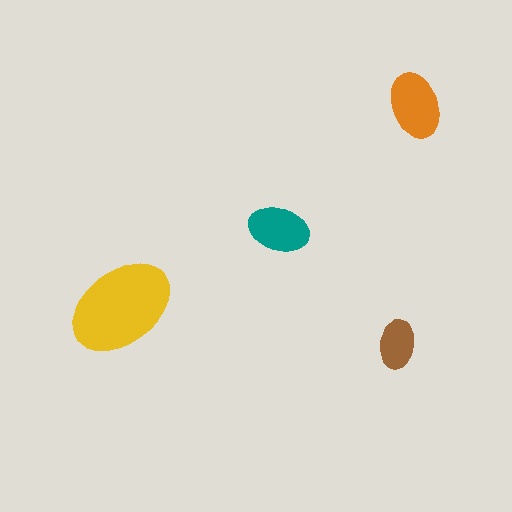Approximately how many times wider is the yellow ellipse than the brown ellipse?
About 2 times wider.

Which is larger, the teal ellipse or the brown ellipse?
The teal one.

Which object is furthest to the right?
The orange ellipse is rightmost.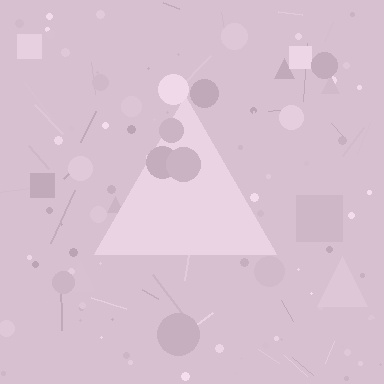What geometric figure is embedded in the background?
A triangle is embedded in the background.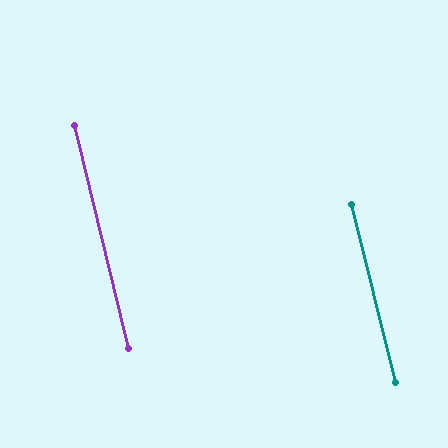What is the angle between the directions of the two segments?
Approximately 0 degrees.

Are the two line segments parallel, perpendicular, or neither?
Parallel — their directions differ by only 0.3°.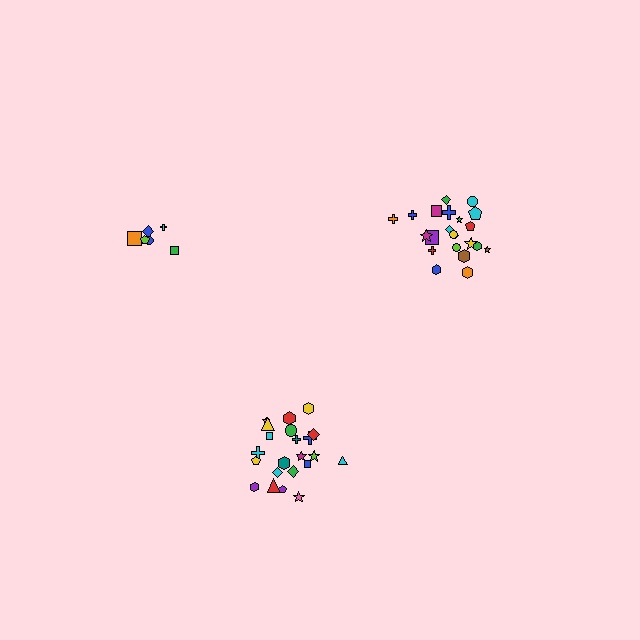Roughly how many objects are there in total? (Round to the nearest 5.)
Roughly 50 objects in total.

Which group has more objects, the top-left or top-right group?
The top-right group.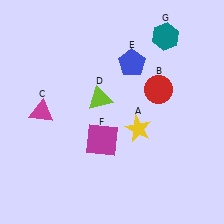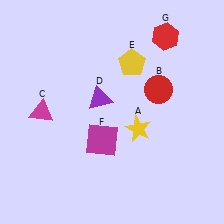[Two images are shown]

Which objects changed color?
D changed from lime to purple. E changed from blue to yellow. G changed from teal to red.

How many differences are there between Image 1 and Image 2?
There are 3 differences between the two images.